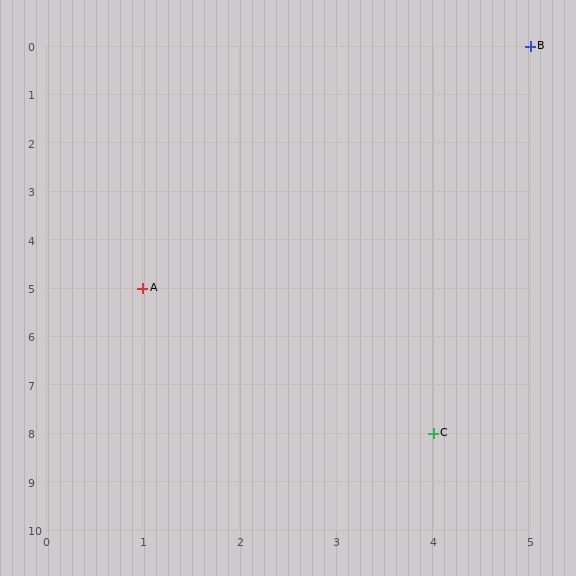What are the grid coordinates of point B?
Point B is at grid coordinates (5, 0).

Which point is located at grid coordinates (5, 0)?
Point B is at (5, 0).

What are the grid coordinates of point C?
Point C is at grid coordinates (4, 8).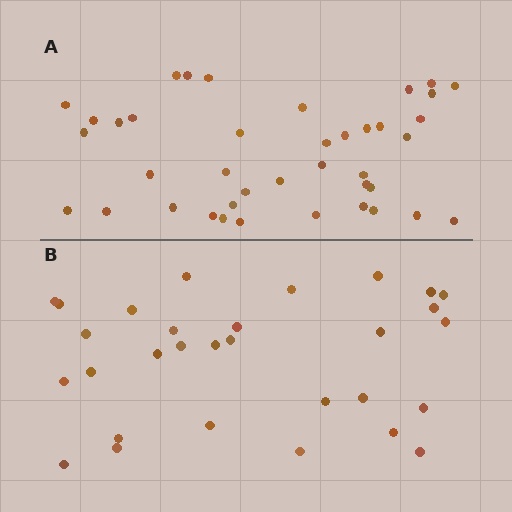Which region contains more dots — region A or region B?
Region A (the top region) has more dots.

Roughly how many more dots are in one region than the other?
Region A has roughly 10 or so more dots than region B.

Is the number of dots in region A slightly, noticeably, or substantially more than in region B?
Region A has noticeably more, but not dramatically so. The ratio is roughly 1.3 to 1.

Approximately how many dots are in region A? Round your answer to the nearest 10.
About 40 dots.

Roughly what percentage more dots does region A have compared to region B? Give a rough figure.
About 35% more.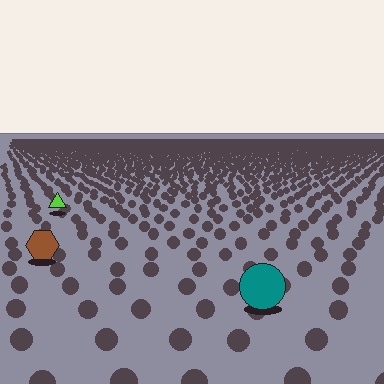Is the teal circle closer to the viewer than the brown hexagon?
Yes. The teal circle is closer — you can tell from the texture gradient: the ground texture is coarser near it.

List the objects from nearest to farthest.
From nearest to farthest: the teal circle, the brown hexagon, the lime triangle.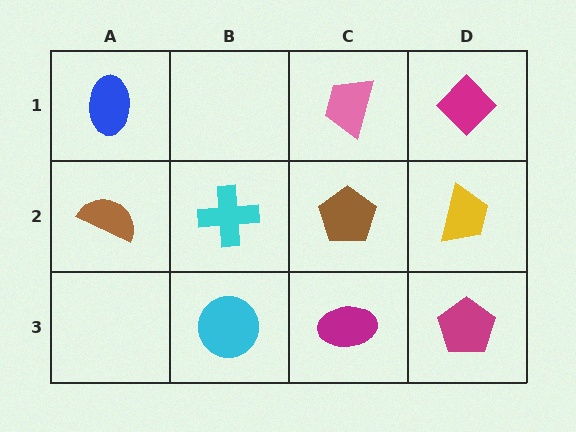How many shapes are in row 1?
3 shapes.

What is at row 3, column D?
A magenta pentagon.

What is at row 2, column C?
A brown pentagon.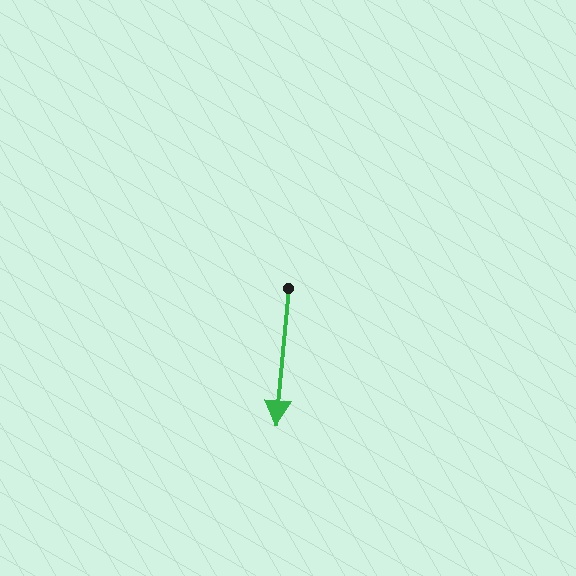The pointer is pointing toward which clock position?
Roughly 6 o'clock.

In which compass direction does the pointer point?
South.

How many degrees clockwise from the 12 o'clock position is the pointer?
Approximately 185 degrees.